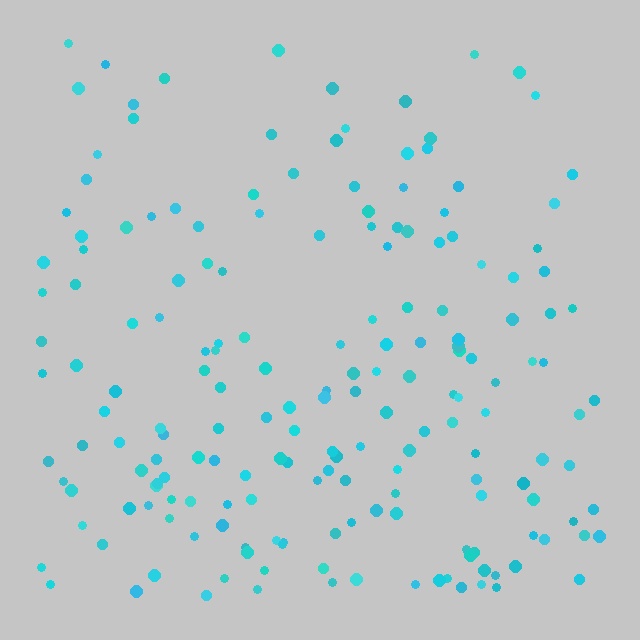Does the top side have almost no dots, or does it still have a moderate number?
Still a moderate number, just noticeably fewer than the bottom.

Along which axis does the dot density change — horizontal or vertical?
Vertical.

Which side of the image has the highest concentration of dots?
The bottom.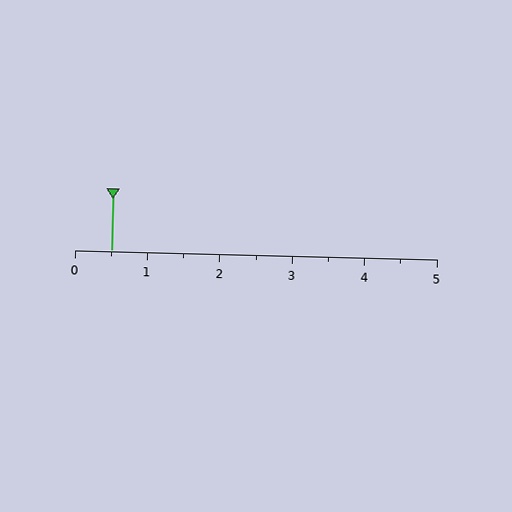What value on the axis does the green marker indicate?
The marker indicates approximately 0.5.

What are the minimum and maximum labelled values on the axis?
The axis runs from 0 to 5.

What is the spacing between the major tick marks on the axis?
The major ticks are spaced 1 apart.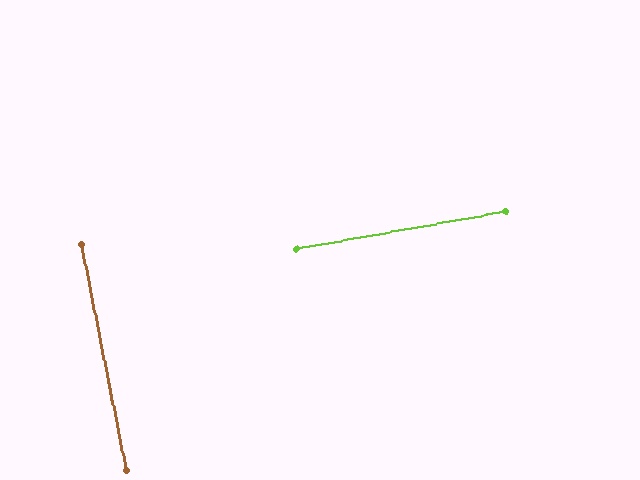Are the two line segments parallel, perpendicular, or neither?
Perpendicular — they meet at approximately 89°.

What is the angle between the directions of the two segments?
Approximately 89 degrees.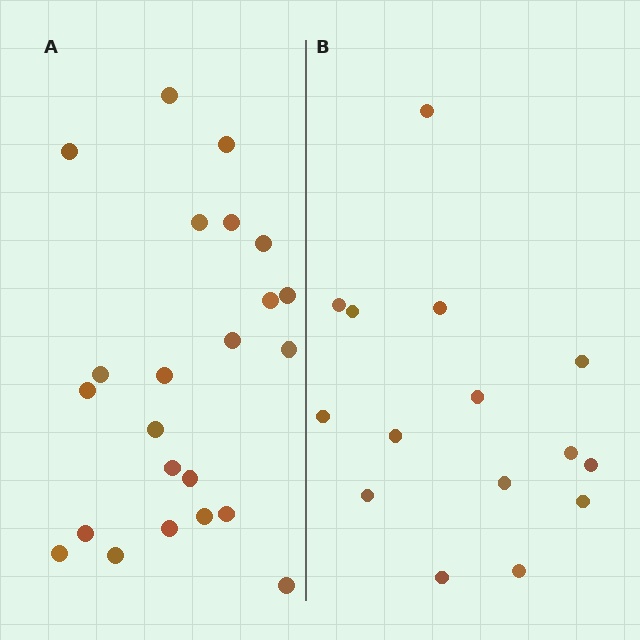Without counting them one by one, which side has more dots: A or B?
Region A (the left region) has more dots.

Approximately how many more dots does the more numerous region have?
Region A has roughly 8 or so more dots than region B.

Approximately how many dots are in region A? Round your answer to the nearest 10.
About 20 dots. (The exact count is 23, which rounds to 20.)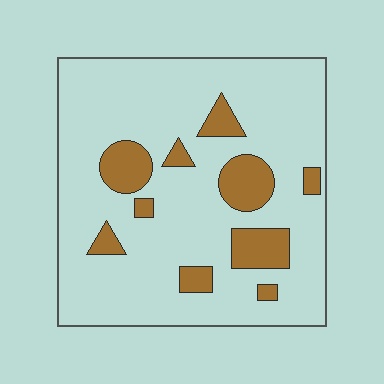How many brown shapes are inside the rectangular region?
10.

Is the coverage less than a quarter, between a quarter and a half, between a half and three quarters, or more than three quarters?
Less than a quarter.